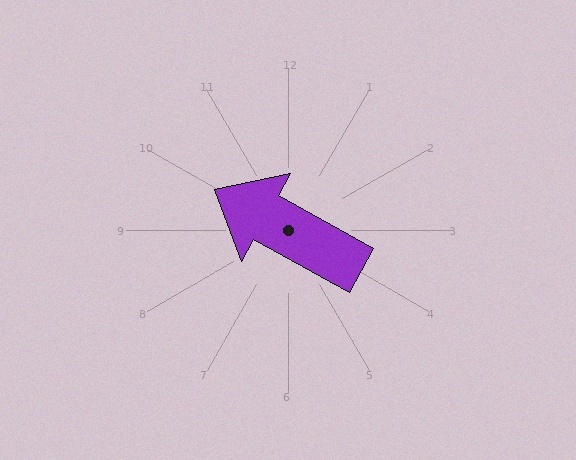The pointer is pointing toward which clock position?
Roughly 10 o'clock.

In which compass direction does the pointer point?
Northwest.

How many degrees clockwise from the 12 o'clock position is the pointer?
Approximately 299 degrees.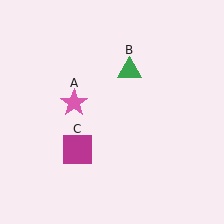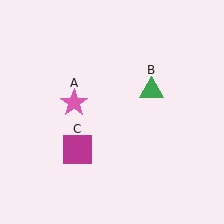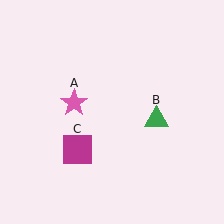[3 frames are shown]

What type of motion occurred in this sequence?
The green triangle (object B) rotated clockwise around the center of the scene.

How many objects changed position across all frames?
1 object changed position: green triangle (object B).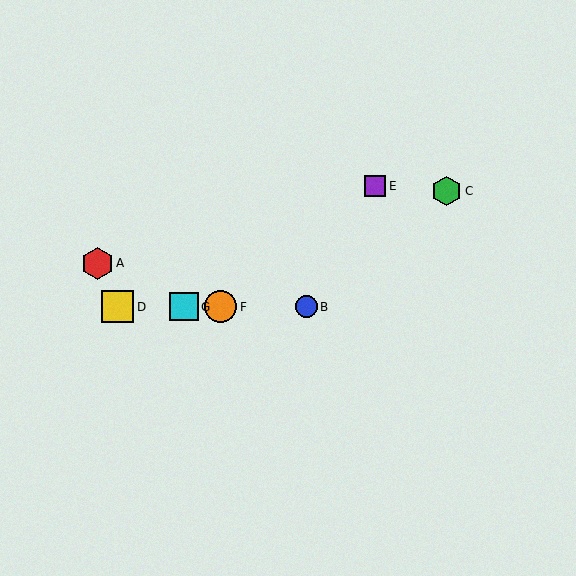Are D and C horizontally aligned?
No, D is at y≈307 and C is at y≈191.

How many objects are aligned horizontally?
4 objects (B, D, F, G) are aligned horizontally.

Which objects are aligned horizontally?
Objects B, D, F, G are aligned horizontally.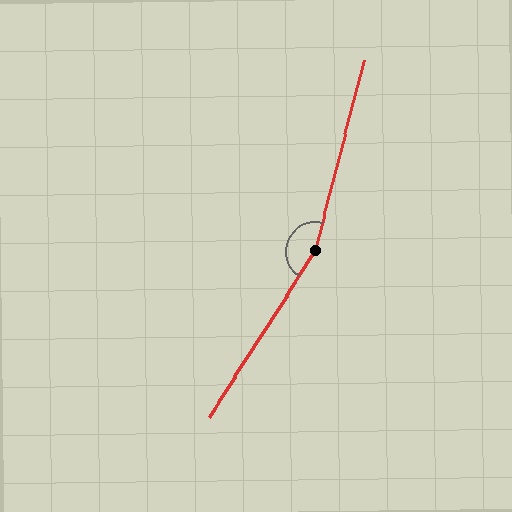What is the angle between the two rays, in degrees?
Approximately 162 degrees.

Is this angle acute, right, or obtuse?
It is obtuse.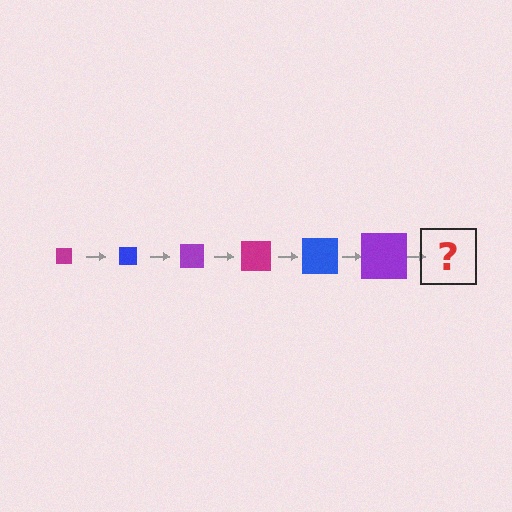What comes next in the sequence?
The next element should be a magenta square, larger than the previous one.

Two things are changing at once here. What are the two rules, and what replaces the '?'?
The two rules are that the square grows larger each step and the color cycles through magenta, blue, and purple. The '?' should be a magenta square, larger than the previous one.